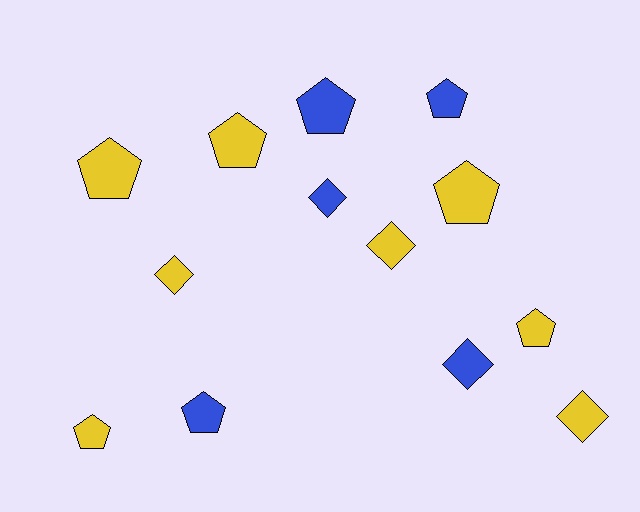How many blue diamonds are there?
There are 2 blue diamonds.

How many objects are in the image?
There are 13 objects.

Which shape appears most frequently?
Pentagon, with 8 objects.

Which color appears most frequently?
Yellow, with 8 objects.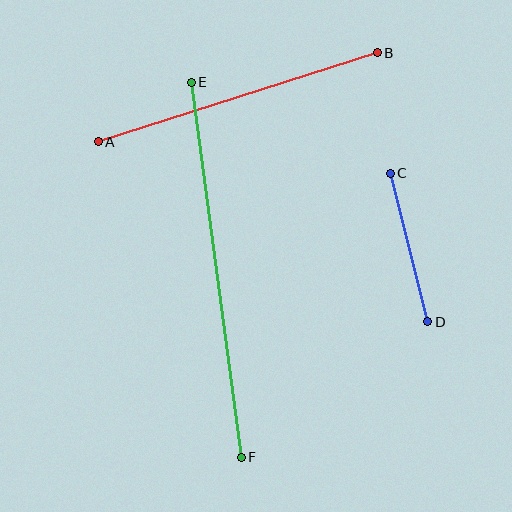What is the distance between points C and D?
The distance is approximately 153 pixels.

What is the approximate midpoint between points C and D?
The midpoint is at approximately (409, 247) pixels.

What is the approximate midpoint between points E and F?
The midpoint is at approximately (216, 270) pixels.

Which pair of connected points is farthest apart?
Points E and F are farthest apart.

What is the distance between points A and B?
The distance is approximately 293 pixels.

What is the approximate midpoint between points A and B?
The midpoint is at approximately (238, 97) pixels.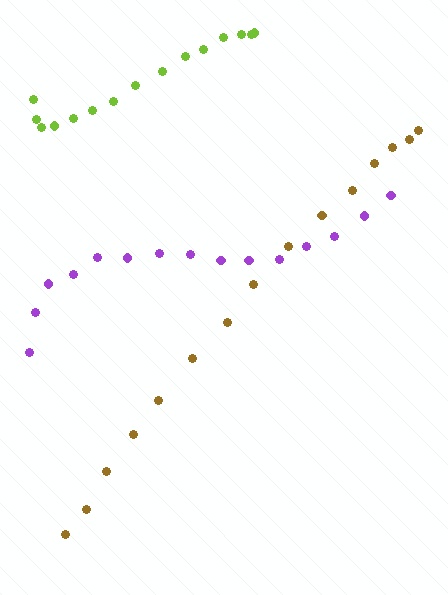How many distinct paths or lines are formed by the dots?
There are 3 distinct paths.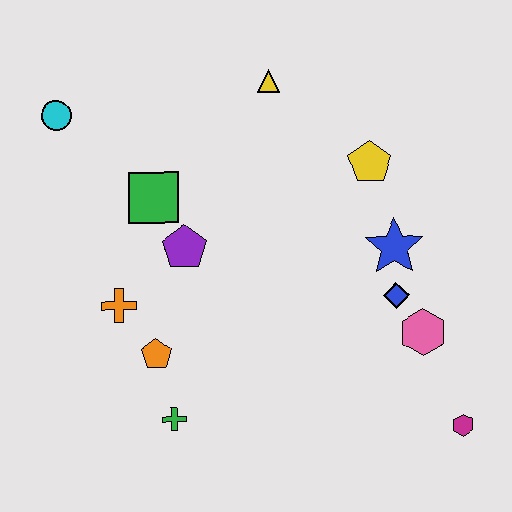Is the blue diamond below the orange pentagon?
No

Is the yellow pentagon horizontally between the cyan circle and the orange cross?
No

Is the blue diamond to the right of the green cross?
Yes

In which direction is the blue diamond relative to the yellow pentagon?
The blue diamond is below the yellow pentagon.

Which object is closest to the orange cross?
The orange pentagon is closest to the orange cross.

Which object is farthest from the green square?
The magenta hexagon is farthest from the green square.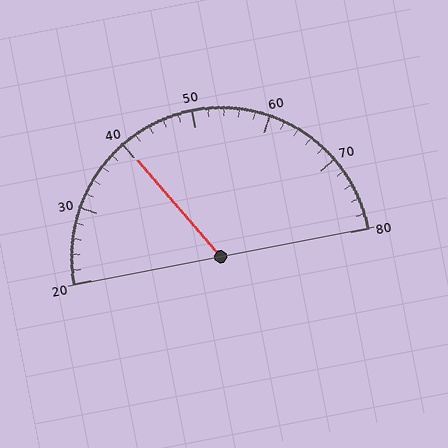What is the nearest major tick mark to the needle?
The nearest major tick mark is 40.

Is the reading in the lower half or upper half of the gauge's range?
The reading is in the lower half of the range (20 to 80).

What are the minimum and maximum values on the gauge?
The gauge ranges from 20 to 80.